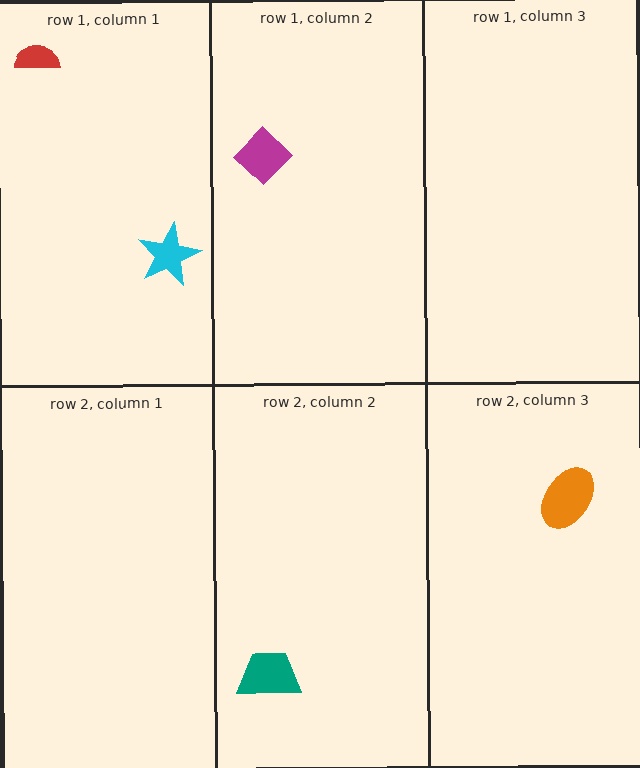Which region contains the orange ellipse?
The row 2, column 3 region.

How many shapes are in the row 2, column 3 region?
1.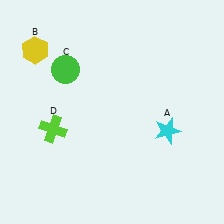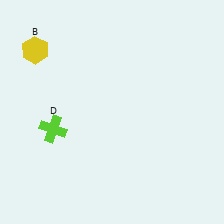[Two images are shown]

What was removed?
The green circle (C), the cyan star (A) were removed in Image 2.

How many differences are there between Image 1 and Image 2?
There are 2 differences between the two images.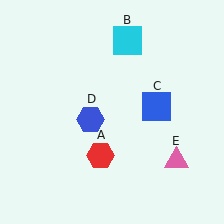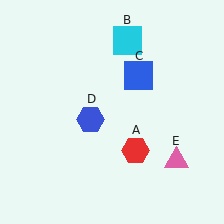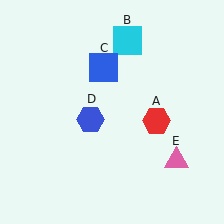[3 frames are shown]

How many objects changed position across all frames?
2 objects changed position: red hexagon (object A), blue square (object C).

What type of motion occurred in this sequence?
The red hexagon (object A), blue square (object C) rotated counterclockwise around the center of the scene.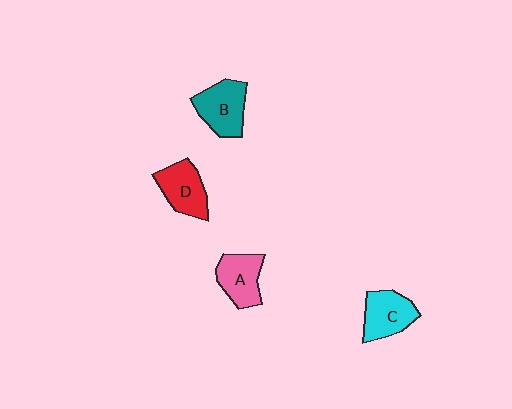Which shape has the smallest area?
Shape A (pink).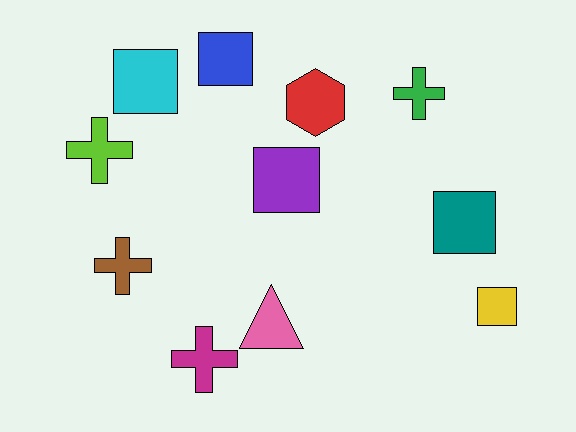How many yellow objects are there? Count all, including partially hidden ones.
There is 1 yellow object.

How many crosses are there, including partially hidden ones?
There are 4 crosses.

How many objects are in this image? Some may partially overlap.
There are 11 objects.